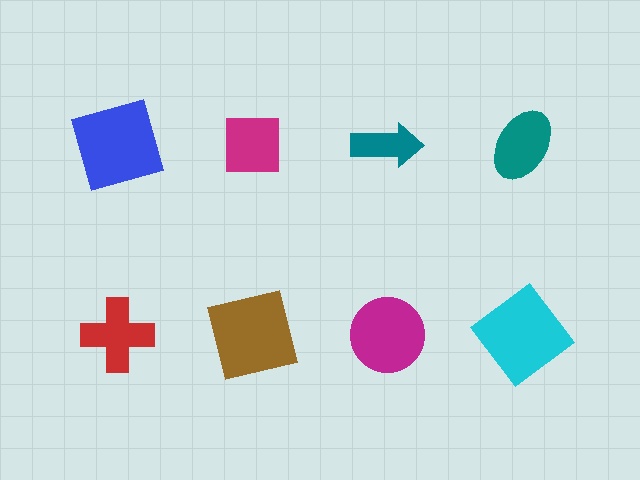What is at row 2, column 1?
A red cross.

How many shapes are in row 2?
4 shapes.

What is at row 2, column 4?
A cyan diamond.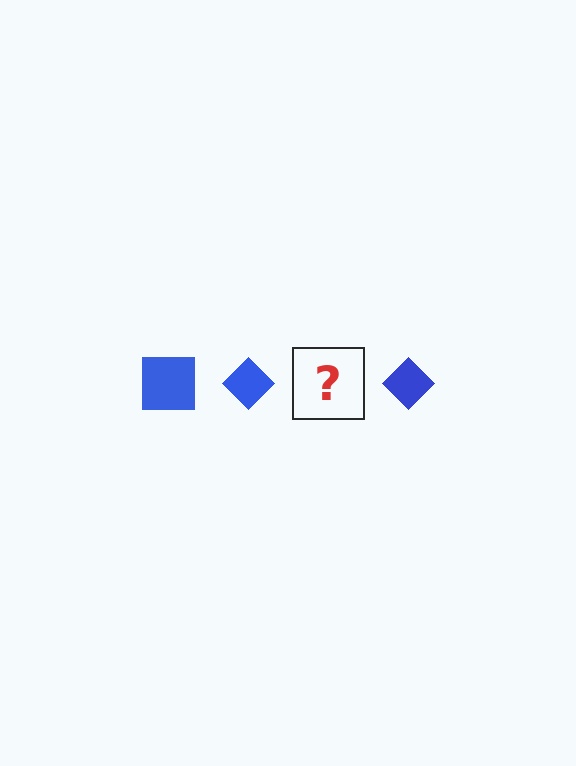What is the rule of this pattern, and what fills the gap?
The rule is that the pattern cycles through square, diamond shapes in blue. The gap should be filled with a blue square.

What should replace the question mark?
The question mark should be replaced with a blue square.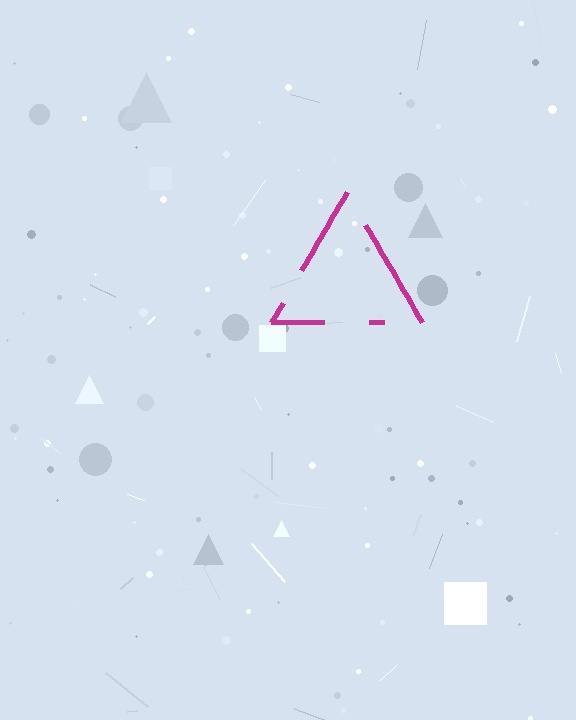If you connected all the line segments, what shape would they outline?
They would outline a triangle.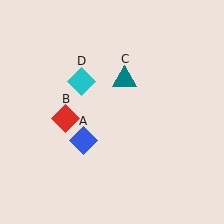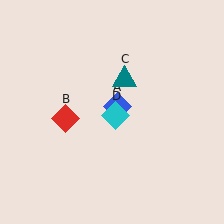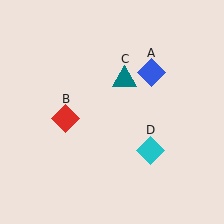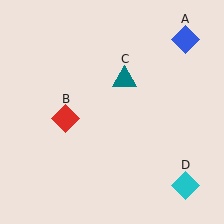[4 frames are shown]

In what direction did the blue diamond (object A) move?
The blue diamond (object A) moved up and to the right.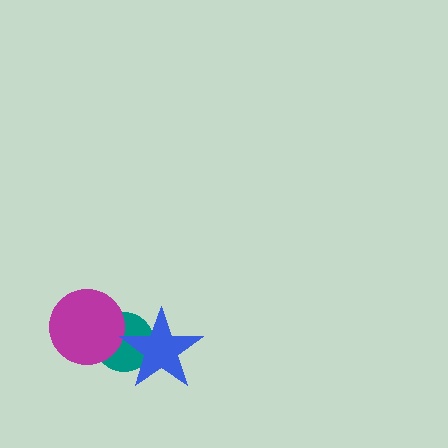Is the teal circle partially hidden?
Yes, it is partially covered by another shape.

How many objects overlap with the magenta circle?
1 object overlaps with the magenta circle.